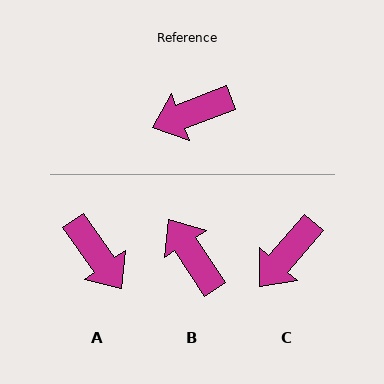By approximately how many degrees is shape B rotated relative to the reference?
Approximately 78 degrees clockwise.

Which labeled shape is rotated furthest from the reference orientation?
A, about 104 degrees away.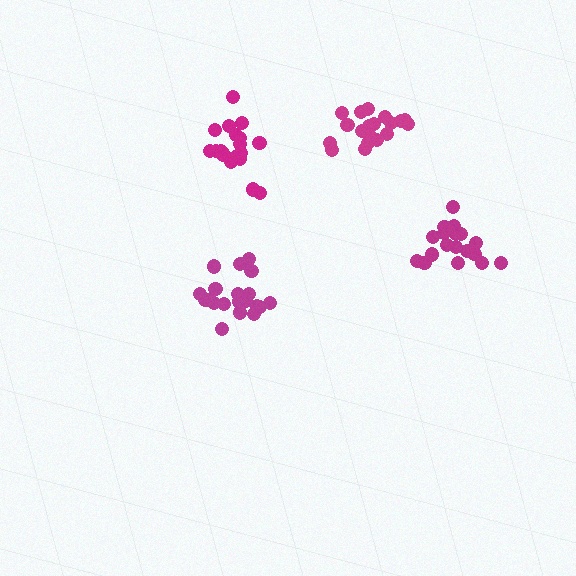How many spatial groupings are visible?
There are 4 spatial groupings.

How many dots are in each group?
Group 1: 20 dots, Group 2: 20 dots, Group 3: 19 dots, Group 4: 18 dots (77 total).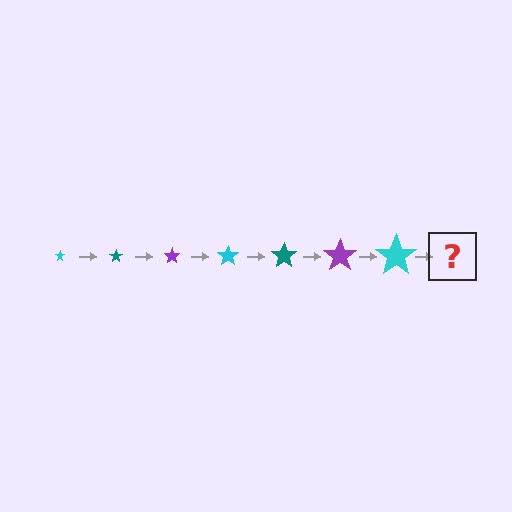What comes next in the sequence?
The next element should be a teal star, larger than the previous one.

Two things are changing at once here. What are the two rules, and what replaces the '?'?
The two rules are that the star grows larger each step and the color cycles through cyan, teal, and purple. The '?' should be a teal star, larger than the previous one.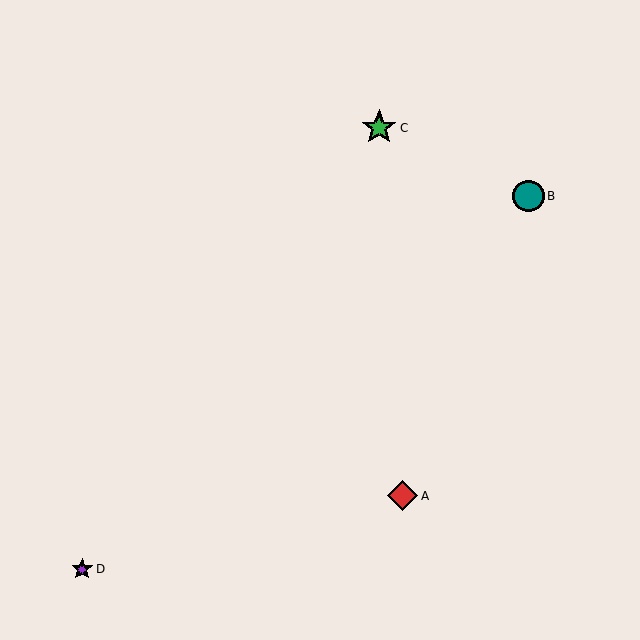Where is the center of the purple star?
The center of the purple star is at (82, 569).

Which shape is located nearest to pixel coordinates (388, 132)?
The green star (labeled C) at (379, 128) is nearest to that location.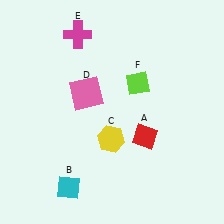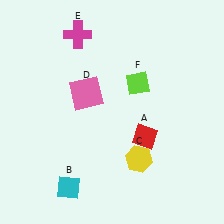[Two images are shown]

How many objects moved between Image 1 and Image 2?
1 object moved between the two images.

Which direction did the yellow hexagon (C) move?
The yellow hexagon (C) moved right.